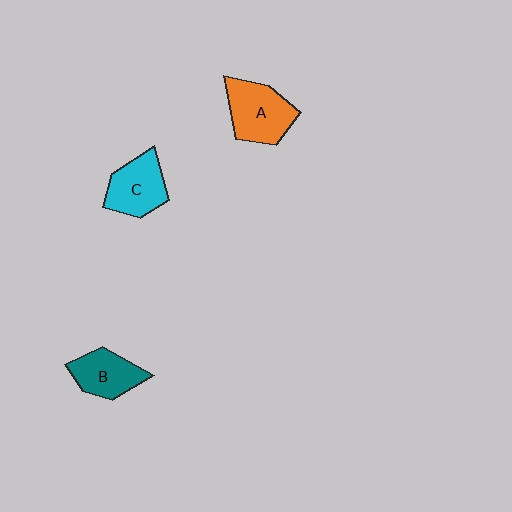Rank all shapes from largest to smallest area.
From largest to smallest: A (orange), C (cyan), B (teal).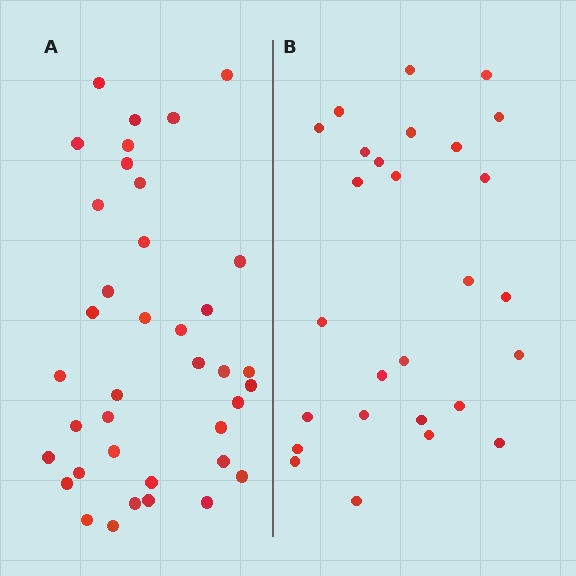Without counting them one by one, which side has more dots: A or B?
Region A (the left region) has more dots.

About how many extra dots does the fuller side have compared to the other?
Region A has roughly 12 or so more dots than region B.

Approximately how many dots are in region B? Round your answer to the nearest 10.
About 30 dots. (The exact count is 27, which rounds to 30.)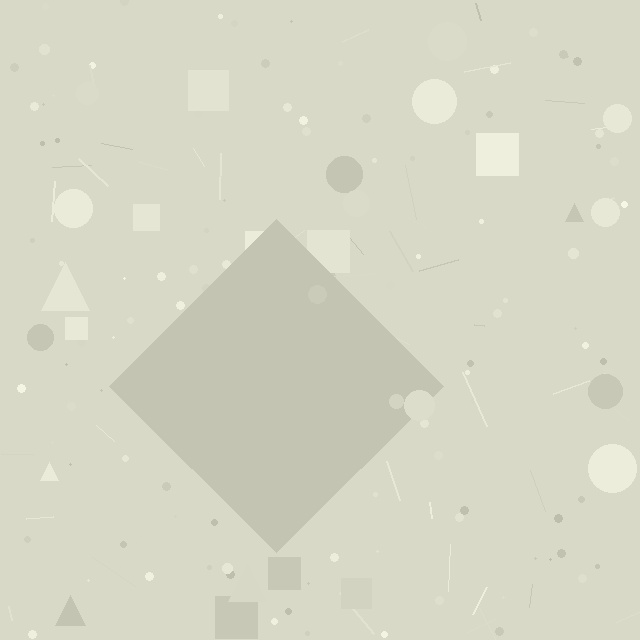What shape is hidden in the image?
A diamond is hidden in the image.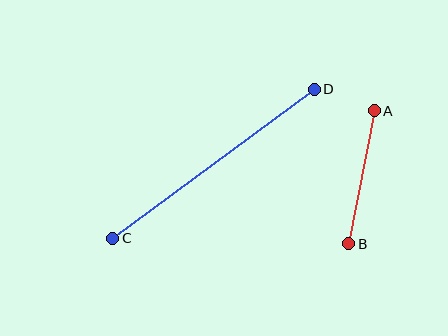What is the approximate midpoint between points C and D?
The midpoint is at approximately (213, 164) pixels.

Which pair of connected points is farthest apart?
Points C and D are farthest apart.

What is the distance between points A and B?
The distance is approximately 135 pixels.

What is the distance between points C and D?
The distance is approximately 251 pixels.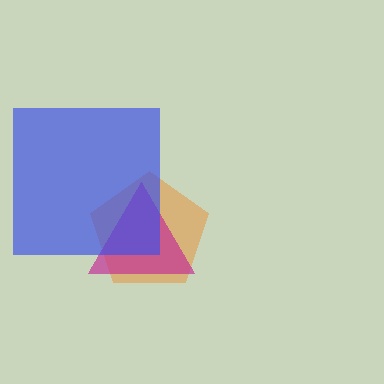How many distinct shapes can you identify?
There are 3 distinct shapes: an orange pentagon, a magenta triangle, a blue square.